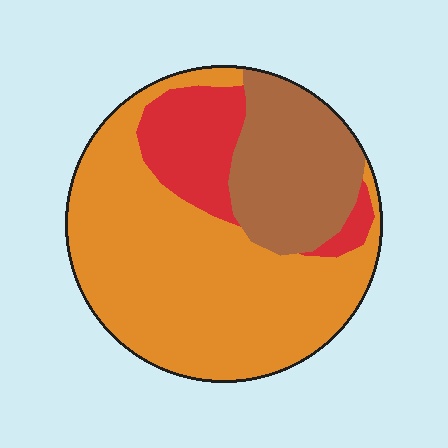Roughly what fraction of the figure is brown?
Brown covers 23% of the figure.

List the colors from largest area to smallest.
From largest to smallest: orange, brown, red.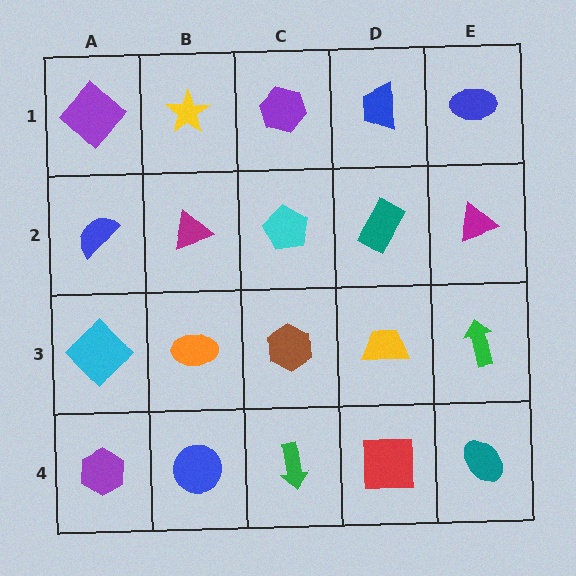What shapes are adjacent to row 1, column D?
A teal rectangle (row 2, column D), a purple hexagon (row 1, column C), a blue ellipse (row 1, column E).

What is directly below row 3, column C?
A green arrow.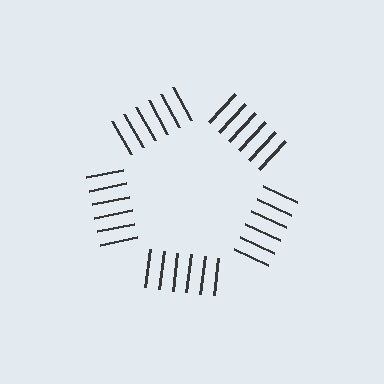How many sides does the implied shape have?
5 sides — the line-ends trace a pentagon.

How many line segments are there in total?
30 — 6 along each of the 5 edges.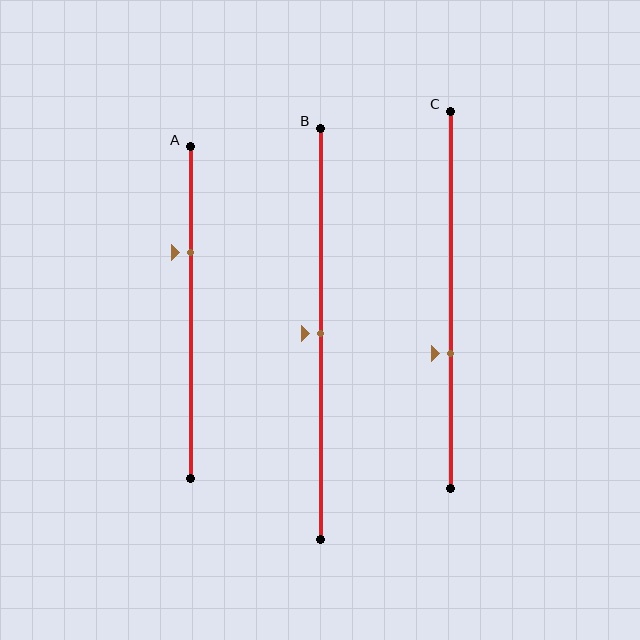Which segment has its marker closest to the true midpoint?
Segment B has its marker closest to the true midpoint.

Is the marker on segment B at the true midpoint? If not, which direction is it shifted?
Yes, the marker on segment B is at the true midpoint.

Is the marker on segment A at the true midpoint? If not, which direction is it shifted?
No, the marker on segment A is shifted upward by about 18% of the segment length.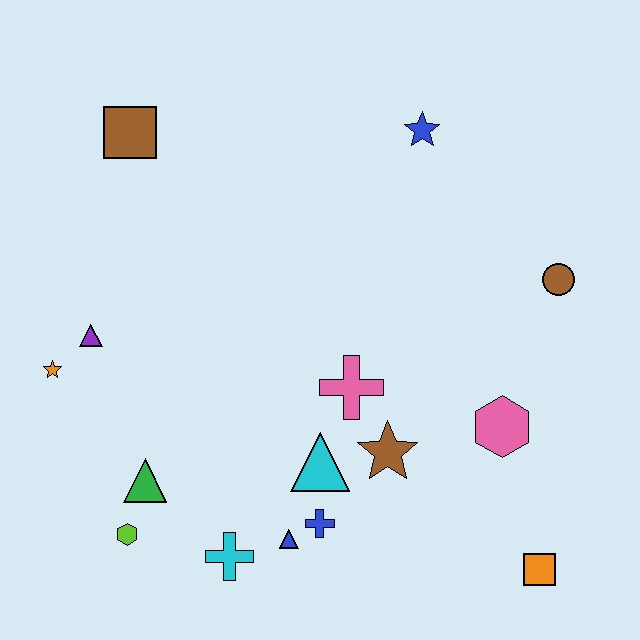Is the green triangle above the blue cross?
Yes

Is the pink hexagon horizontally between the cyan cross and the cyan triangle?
No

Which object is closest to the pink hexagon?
The brown star is closest to the pink hexagon.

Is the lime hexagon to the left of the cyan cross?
Yes